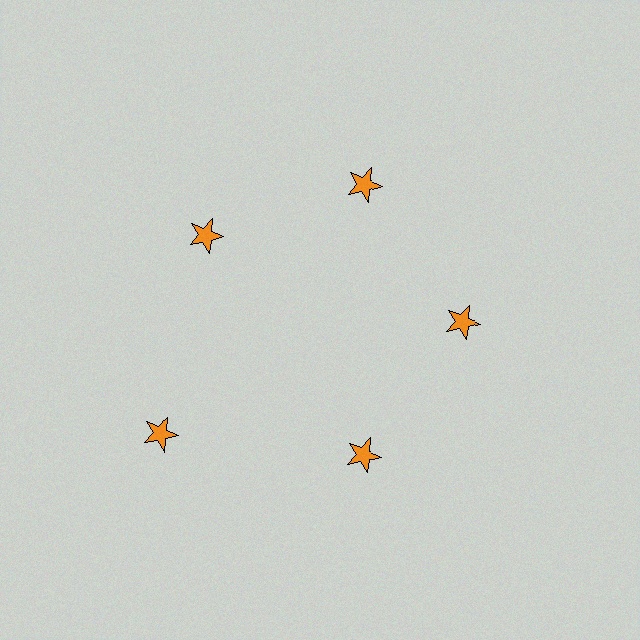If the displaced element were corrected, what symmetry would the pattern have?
It would have 5-fold rotational symmetry — the pattern would map onto itself every 72 degrees.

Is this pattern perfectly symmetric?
No. The 5 orange stars are arranged in a ring, but one element near the 8 o'clock position is pushed outward from the center, breaking the 5-fold rotational symmetry.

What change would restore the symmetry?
The symmetry would be restored by moving it inward, back onto the ring so that all 5 stars sit at equal angles and equal distance from the center.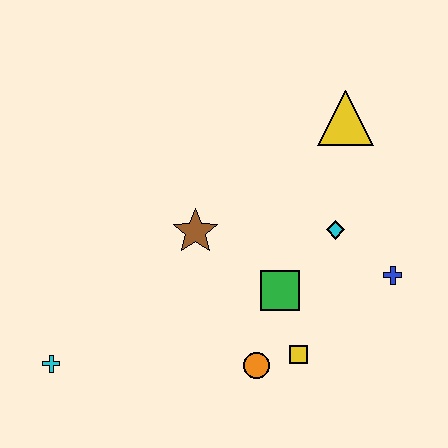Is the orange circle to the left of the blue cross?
Yes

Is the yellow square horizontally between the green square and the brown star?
No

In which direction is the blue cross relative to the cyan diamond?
The blue cross is to the right of the cyan diamond.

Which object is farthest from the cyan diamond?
The cyan cross is farthest from the cyan diamond.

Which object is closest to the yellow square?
The orange circle is closest to the yellow square.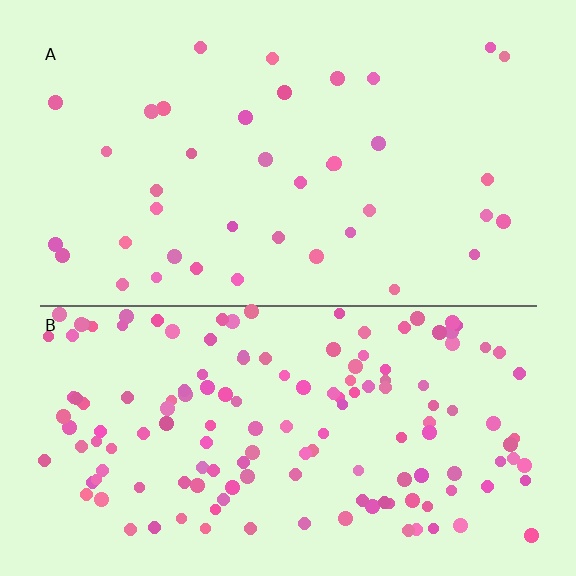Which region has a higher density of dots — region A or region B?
B (the bottom).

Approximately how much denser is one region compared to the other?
Approximately 3.8× — region B over region A.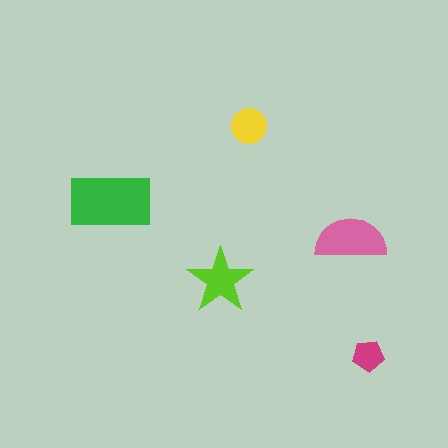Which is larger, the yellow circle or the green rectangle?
The green rectangle.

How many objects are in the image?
There are 5 objects in the image.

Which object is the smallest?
The magenta pentagon.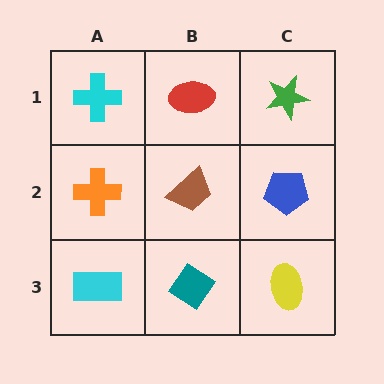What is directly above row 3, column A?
An orange cross.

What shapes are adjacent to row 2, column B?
A red ellipse (row 1, column B), a teal diamond (row 3, column B), an orange cross (row 2, column A), a blue pentagon (row 2, column C).